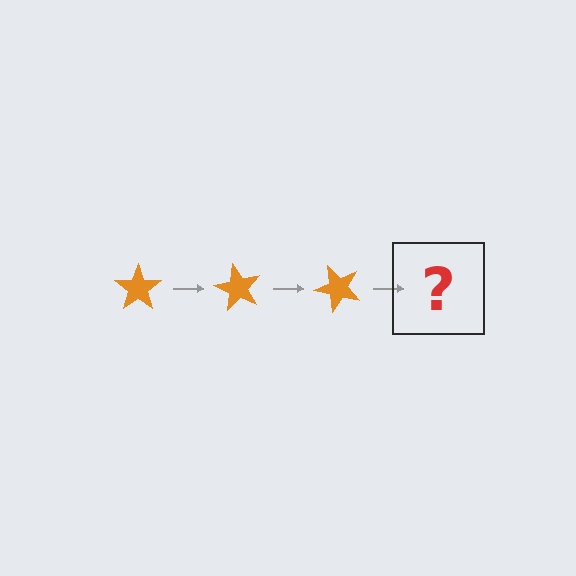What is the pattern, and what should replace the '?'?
The pattern is that the star rotates 60 degrees each step. The '?' should be an orange star rotated 180 degrees.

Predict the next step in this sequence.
The next step is an orange star rotated 180 degrees.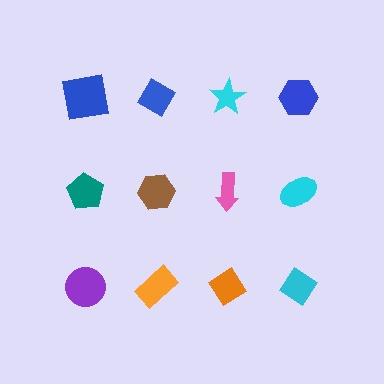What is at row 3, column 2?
An orange rectangle.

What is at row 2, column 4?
A cyan ellipse.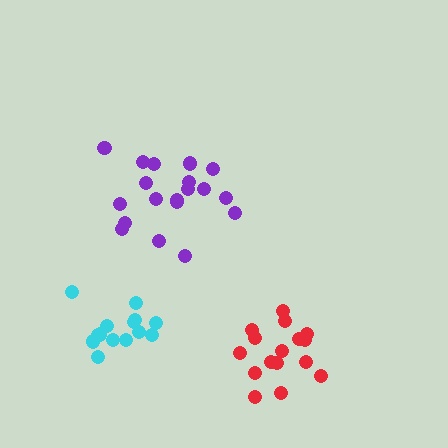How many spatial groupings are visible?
There are 3 spatial groupings.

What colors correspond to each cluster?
The clusters are colored: purple, red, cyan.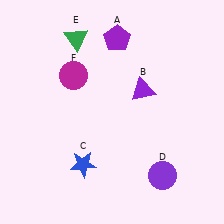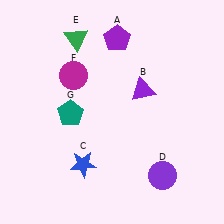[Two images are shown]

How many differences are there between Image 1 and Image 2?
There is 1 difference between the two images.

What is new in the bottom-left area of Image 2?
A teal pentagon (G) was added in the bottom-left area of Image 2.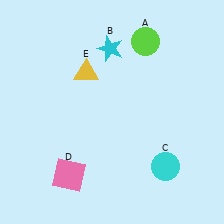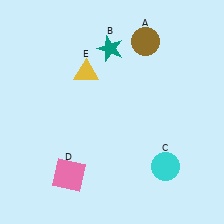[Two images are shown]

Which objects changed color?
A changed from lime to brown. B changed from cyan to teal.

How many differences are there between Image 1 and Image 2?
There are 2 differences between the two images.